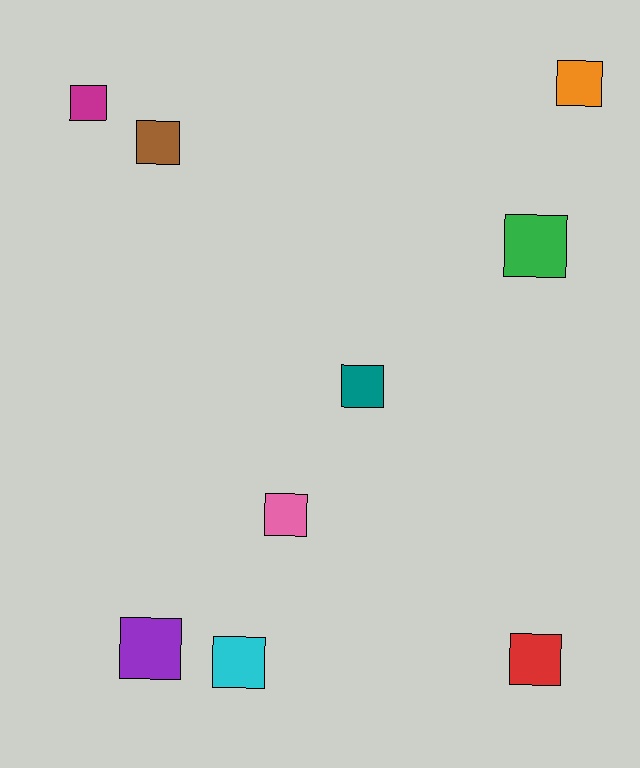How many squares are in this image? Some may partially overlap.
There are 9 squares.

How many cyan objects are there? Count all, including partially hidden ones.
There is 1 cyan object.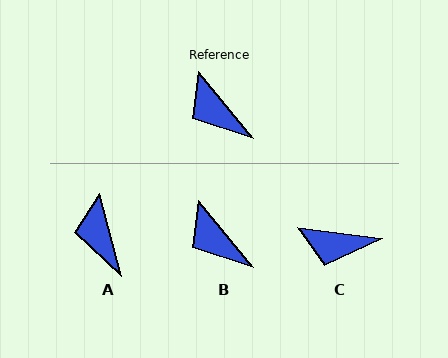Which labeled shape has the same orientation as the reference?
B.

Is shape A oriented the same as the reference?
No, it is off by about 25 degrees.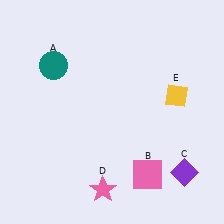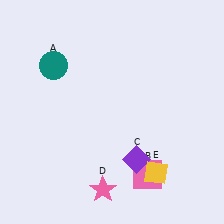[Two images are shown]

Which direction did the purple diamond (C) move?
The purple diamond (C) moved left.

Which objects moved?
The objects that moved are: the purple diamond (C), the yellow diamond (E).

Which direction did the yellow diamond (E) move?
The yellow diamond (E) moved down.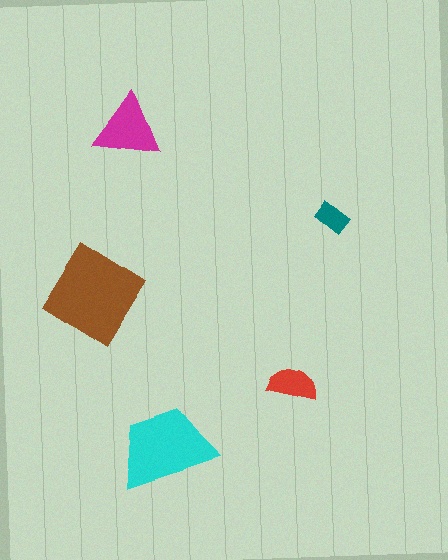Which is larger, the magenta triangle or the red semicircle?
The magenta triangle.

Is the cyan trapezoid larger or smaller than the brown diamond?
Smaller.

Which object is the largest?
The brown diamond.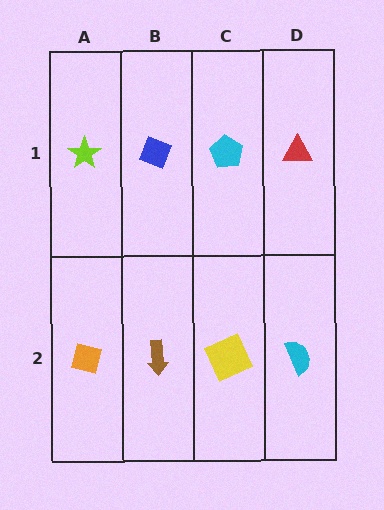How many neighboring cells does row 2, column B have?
3.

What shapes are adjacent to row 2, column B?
A blue diamond (row 1, column B), an orange square (row 2, column A), a yellow square (row 2, column C).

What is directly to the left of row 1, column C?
A blue diamond.